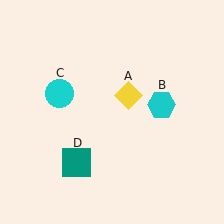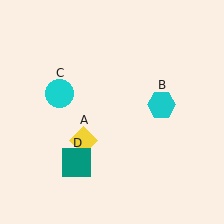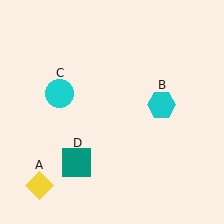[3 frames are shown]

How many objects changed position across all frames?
1 object changed position: yellow diamond (object A).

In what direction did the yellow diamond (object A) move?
The yellow diamond (object A) moved down and to the left.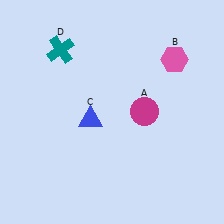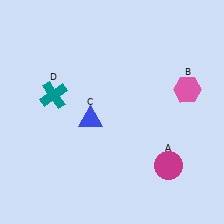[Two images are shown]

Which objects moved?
The objects that moved are: the magenta circle (A), the pink hexagon (B), the teal cross (D).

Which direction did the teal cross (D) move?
The teal cross (D) moved down.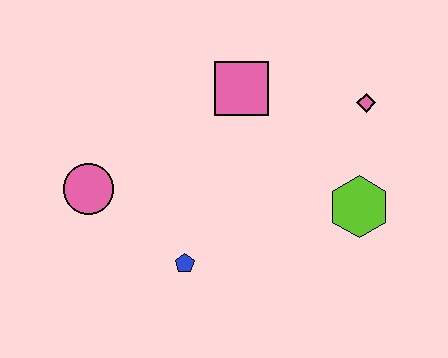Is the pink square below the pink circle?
No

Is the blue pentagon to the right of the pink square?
No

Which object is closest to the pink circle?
The blue pentagon is closest to the pink circle.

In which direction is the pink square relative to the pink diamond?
The pink square is to the left of the pink diamond.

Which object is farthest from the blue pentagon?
The pink diamond is farthest from the blue pentagon.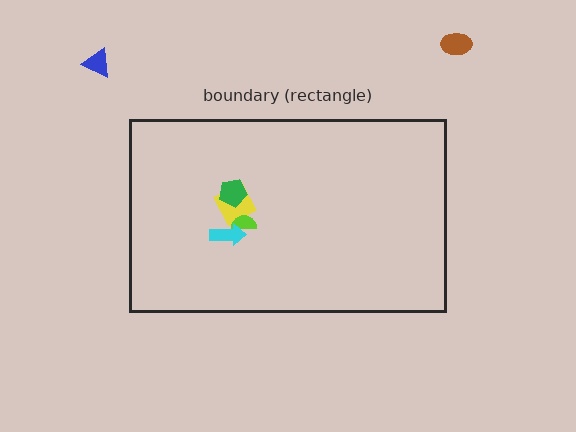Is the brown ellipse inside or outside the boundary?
Outside.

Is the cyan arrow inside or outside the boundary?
Inside.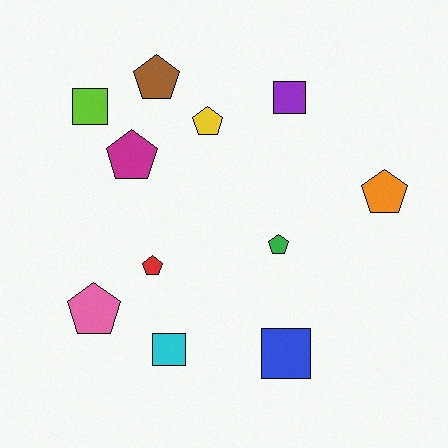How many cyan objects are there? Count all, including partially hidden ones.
There is 1 cyan object.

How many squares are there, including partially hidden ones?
There are 4 squares.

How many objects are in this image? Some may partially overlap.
There are 11 objects.